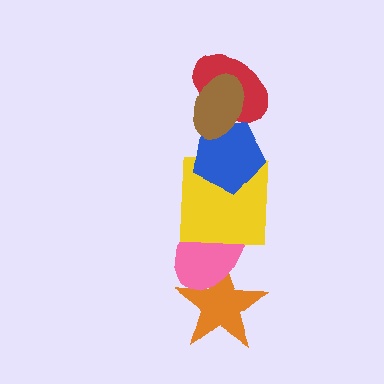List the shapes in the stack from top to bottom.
From top to bottom: the brown ellipse, the red ellipse, the blue pentagon, the yellow square, the pink ellipse, the orange star.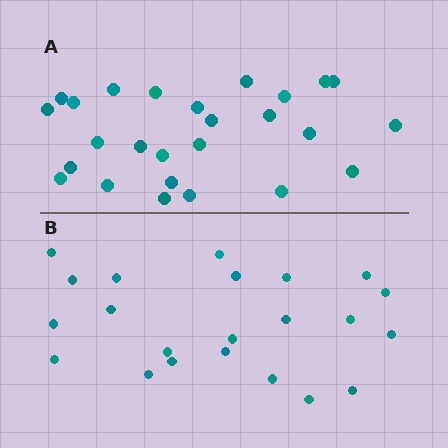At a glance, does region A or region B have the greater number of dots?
Region A (the top region) has more dots.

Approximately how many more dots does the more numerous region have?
Region A has about 4 more dots than region B.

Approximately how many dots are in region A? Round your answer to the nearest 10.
About 30 dots. (The exact count is 26, which rounds to 30.)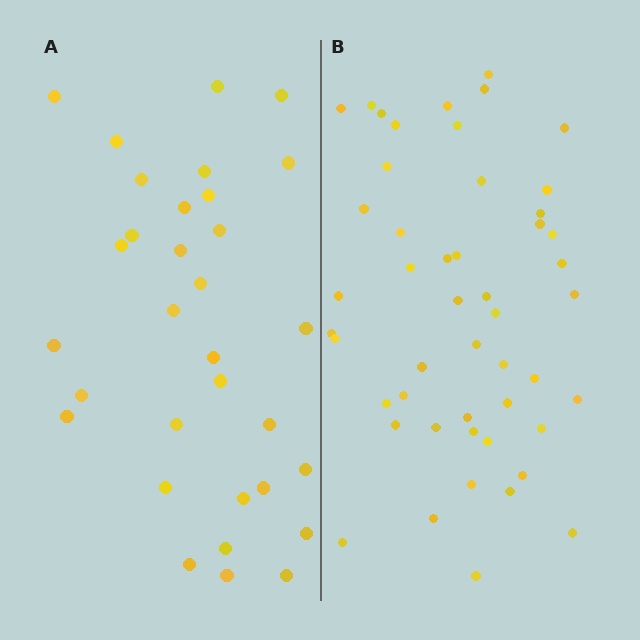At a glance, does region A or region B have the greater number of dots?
Region B (the right region) has more dots.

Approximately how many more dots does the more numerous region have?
Region B has approximately 15 more dots than region A.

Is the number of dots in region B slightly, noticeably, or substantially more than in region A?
Region B has substantially more. The ratio is roughly 1.5 to 1.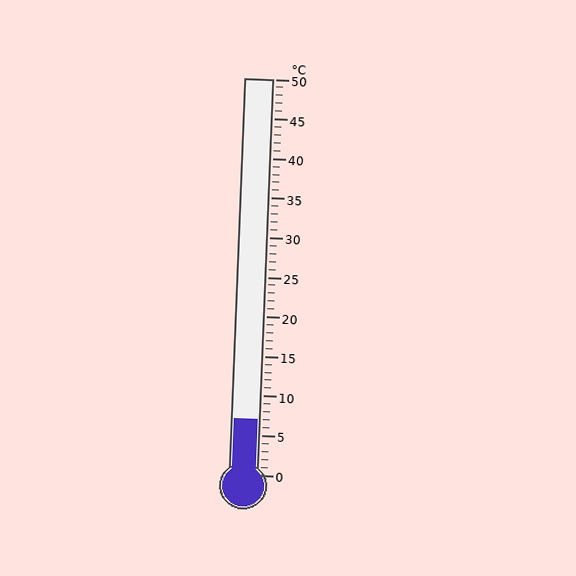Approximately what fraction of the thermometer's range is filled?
The thermometer is filled to approximately 15% of its range.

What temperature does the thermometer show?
The thermometer shows approximately 7°C.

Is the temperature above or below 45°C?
The temperature is below 45°C.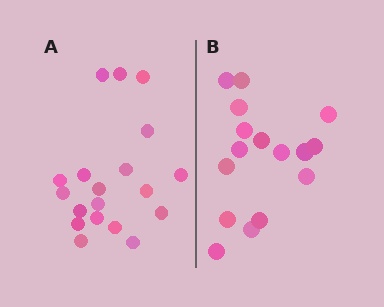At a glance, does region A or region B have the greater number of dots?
Region A (the left region) has more dots.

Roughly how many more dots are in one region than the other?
Region A has just a few more — roughly 2 or 3 more dots than region B.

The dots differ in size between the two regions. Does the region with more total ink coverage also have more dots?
No. Region B has more total ink coverage because its dots are larger, but region A actually contains more individual dots. Total area can be misleading — the number of items is what matters here.